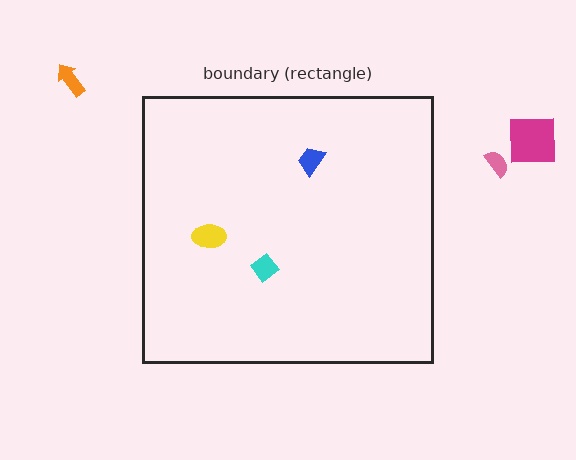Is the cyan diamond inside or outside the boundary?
Inside.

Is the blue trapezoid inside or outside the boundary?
Inside.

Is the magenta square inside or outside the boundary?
Outside.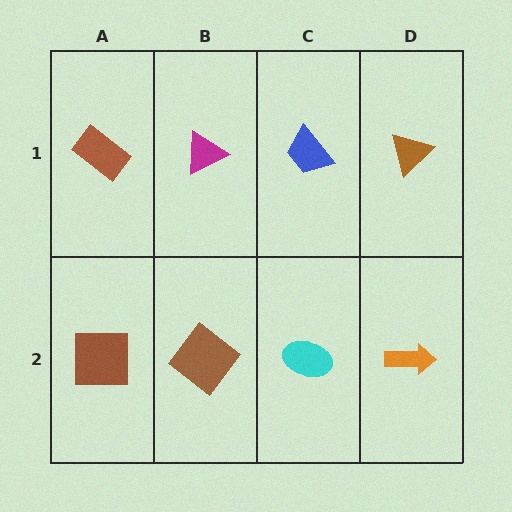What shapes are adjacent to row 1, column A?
A brown square (row 2, column A), a magenta triangle (row 1, column B).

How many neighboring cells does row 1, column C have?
3.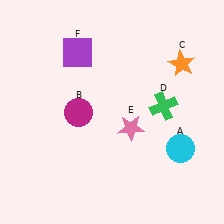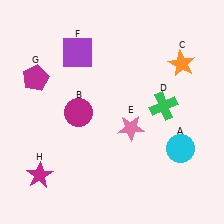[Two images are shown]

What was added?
A magenta pentagon (G), a magenta star (H) were added in Image 2.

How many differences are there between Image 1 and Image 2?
There are 2 differences between the two images.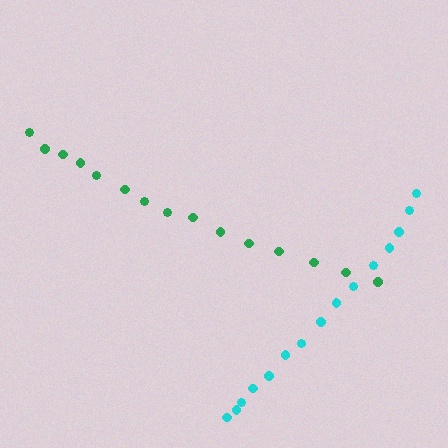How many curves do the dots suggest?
There are 2 distinct paths.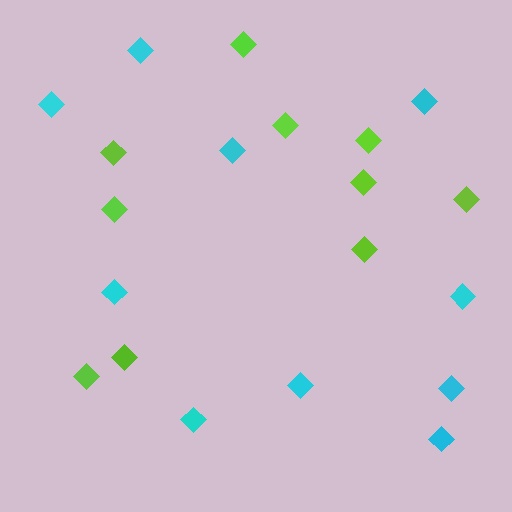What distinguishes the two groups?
There are 2 groups: one group of lime diamonds (10) and one group of cyan diamonds (10).